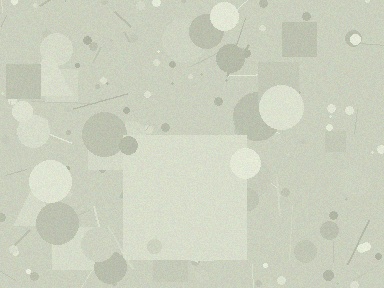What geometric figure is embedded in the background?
A square is embedded in the background.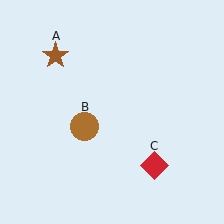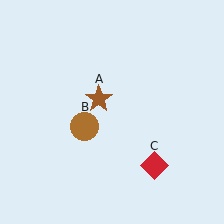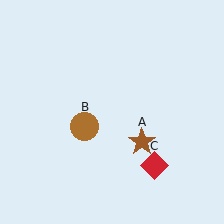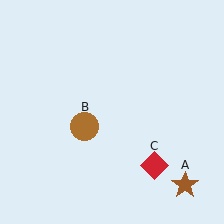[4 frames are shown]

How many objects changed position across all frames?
1 object changed position: brown star (object A).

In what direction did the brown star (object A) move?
The brown star (object A) moved down and to the right.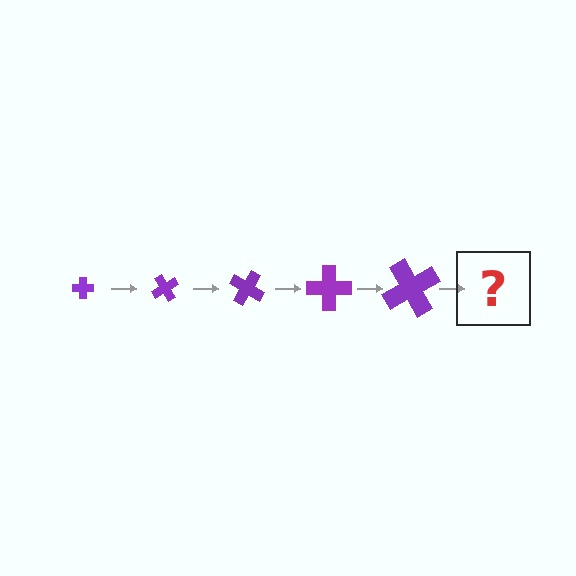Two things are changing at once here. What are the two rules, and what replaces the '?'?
The two rules are that the cross grows larger each step and it rotates 60 degrees each step. The '?' should be a cross, larger than the previous one and rotated 300 degrees from the start.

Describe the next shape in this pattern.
It should be a cross, larger than the previous one and rotated 300 degrees from the start.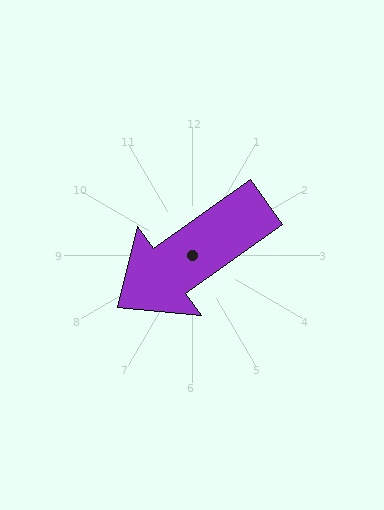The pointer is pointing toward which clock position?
Roughly 8 o'clock.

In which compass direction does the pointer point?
Southwest.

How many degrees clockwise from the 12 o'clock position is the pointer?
Approximately 235 degrees.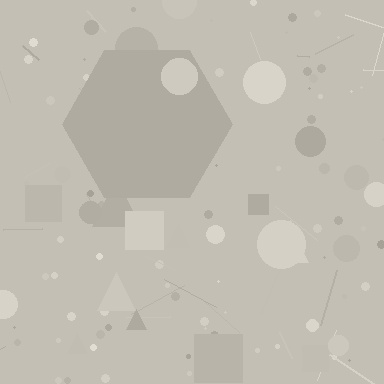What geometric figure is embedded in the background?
A hexagon is embedded in the background.